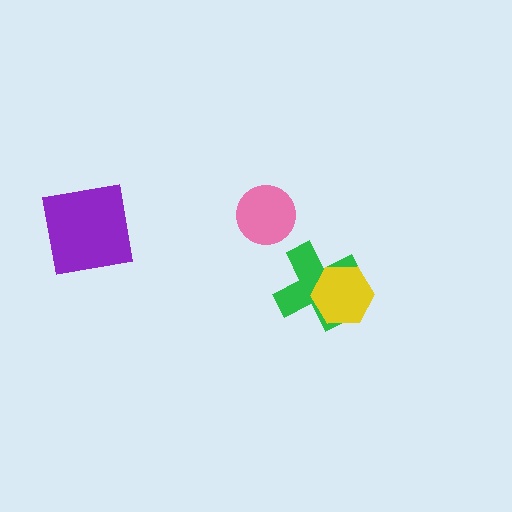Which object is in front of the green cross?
The yellow hexagon is in front of the green cross.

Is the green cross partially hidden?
Yes, it is partially covered by another shape.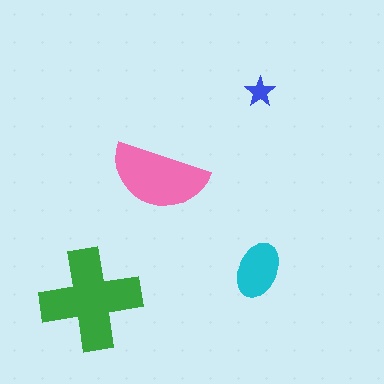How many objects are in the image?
There are 4 objects in the image.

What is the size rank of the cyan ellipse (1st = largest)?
3rd.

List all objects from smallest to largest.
The blue star, the cyan ellipse, the pink semicircle, the green cross.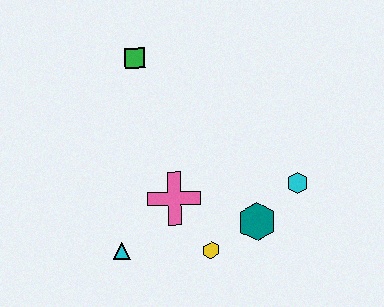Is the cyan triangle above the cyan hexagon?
No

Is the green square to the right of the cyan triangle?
Yes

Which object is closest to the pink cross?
The yellow hexagon is closest to the pink cross.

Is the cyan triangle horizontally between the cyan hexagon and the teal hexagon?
No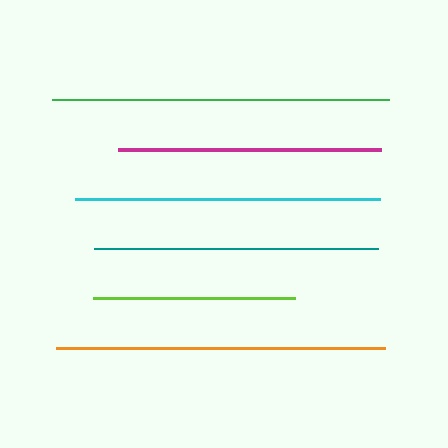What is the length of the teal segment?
The teal segment is approximately 284 pixels long.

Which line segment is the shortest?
The lime line is the shortest at approximately 202 pixels.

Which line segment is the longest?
The green line is the longest at approximately 337 pixels.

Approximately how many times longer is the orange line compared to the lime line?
The orange line is approximately 1.6 times the length of the lime line.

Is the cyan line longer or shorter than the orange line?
The orange line is longer than the cyan line.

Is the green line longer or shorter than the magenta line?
The green line is longer than the magenta line.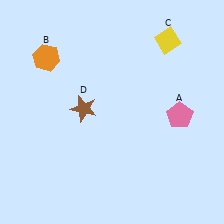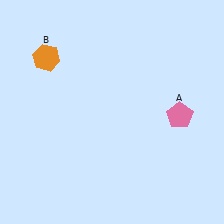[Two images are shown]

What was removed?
The brown star (D), the yellow diamond (C) were removed in Image 2.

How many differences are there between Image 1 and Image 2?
There are 2 differences between the two images.